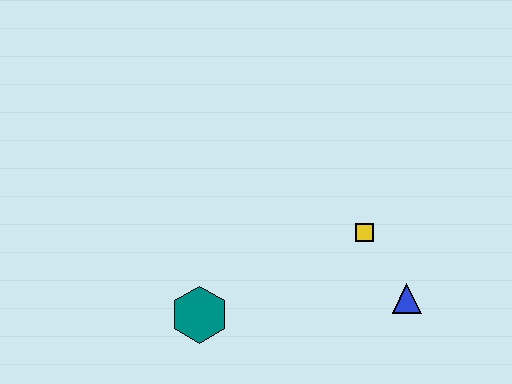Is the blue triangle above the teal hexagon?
Yes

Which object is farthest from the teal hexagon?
The blue triangle is farthest from the teal hexagon.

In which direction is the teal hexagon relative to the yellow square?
The teal hexagon is to the left of the yellow square.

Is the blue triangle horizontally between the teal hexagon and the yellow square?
No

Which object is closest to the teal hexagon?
The yellow square is closest to the teal hexagon.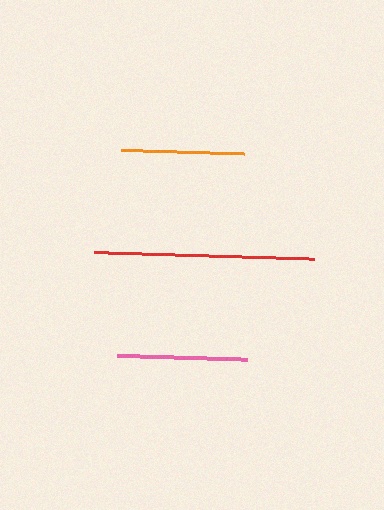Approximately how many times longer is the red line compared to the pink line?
The red line is approximately 1.7 times the length of the pink line.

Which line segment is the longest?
The red line is the longest at approximately 219 pixels.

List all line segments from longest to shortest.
From longest to shortest: red, pink, orange.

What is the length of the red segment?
The red segment is approximately 219 pixels long.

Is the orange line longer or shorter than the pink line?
The pink line is longer than the orange line.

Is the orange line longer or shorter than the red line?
The red line is longer than the orange line.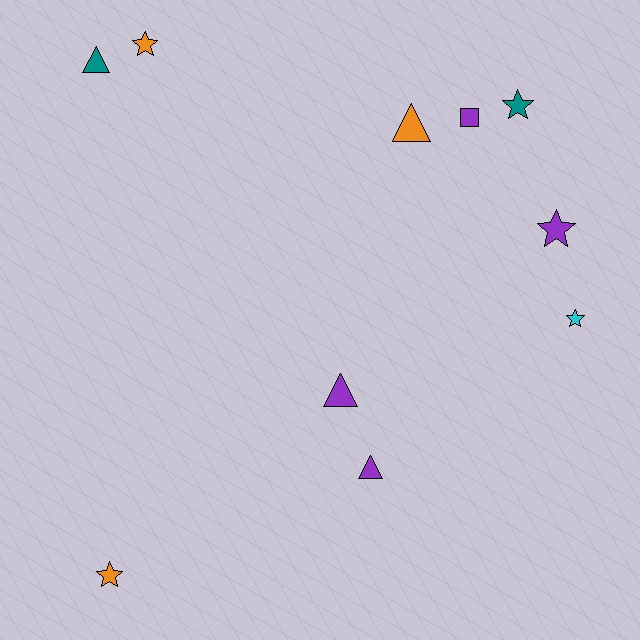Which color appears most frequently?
Purple, with 4 objects.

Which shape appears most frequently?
Star, with 5 objects.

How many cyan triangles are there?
There are no cyan triangles.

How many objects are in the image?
There are 10 objects.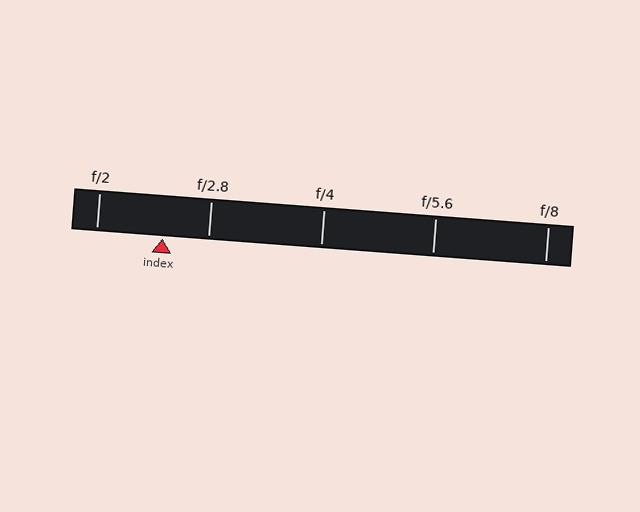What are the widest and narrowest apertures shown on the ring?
The widest aperture shown is f/2 and the narrowest is f/8.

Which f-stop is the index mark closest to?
The index mark is closest to f/2.8.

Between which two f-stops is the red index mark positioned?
The index mark is between f/2 and f/2.8.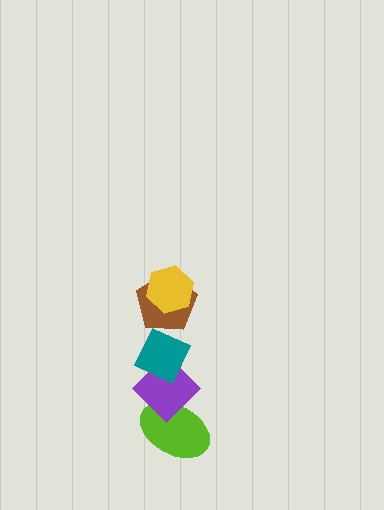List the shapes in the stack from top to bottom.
From top to bottom: the yellow hexagon, the brown pentagon, the teal diamond, the purple diamond, the lime ellipse.